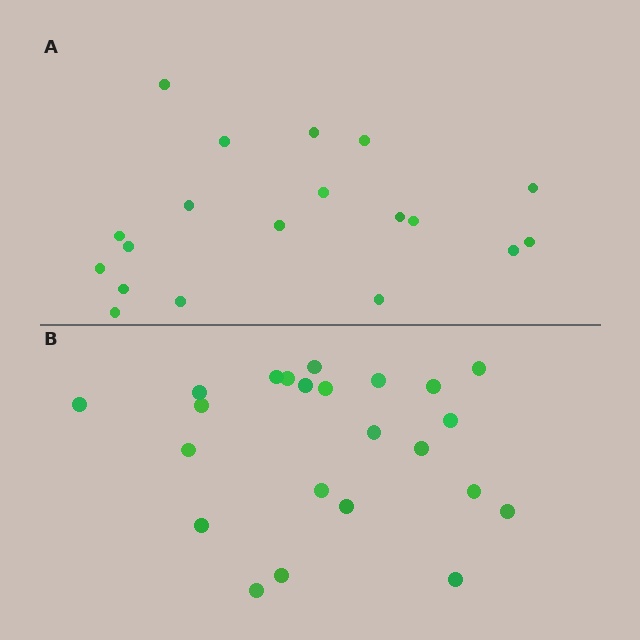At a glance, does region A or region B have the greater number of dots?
Region B (the bottom region) has more dots.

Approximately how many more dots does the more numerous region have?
Region B has about 4 more dots than region A.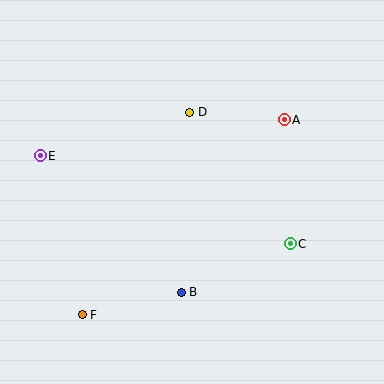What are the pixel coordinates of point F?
Point F is at (82, 315).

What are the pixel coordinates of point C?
Point C is at (290, 244).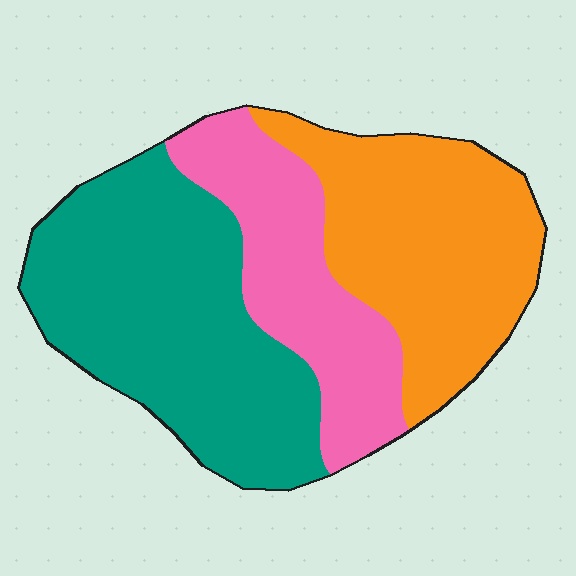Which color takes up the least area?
Pink, at roughly 25%.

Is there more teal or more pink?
Teal.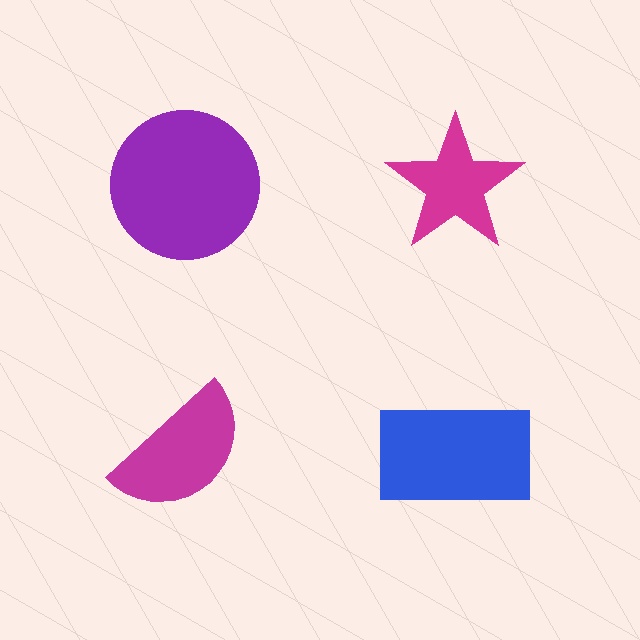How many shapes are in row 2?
2 shapes.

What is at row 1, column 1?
A purple circle.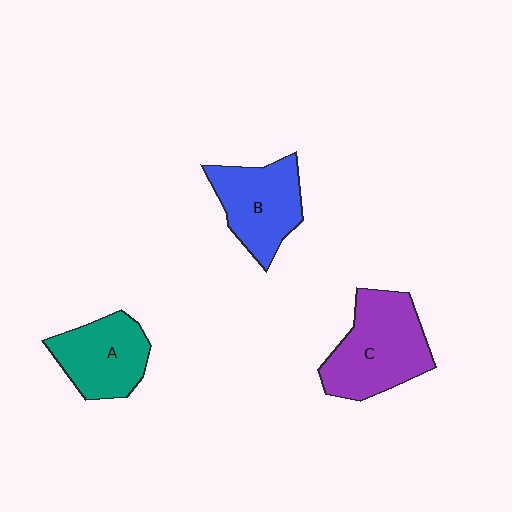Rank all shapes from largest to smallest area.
From largest to smallest: C (purple), B (blue), A (teal).